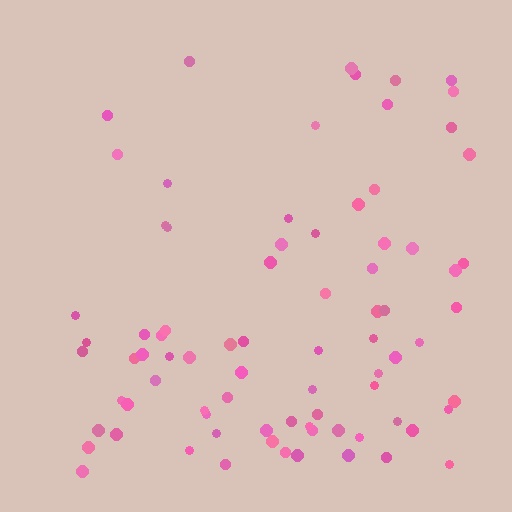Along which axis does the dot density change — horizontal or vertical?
Vertical.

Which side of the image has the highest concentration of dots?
The bottom.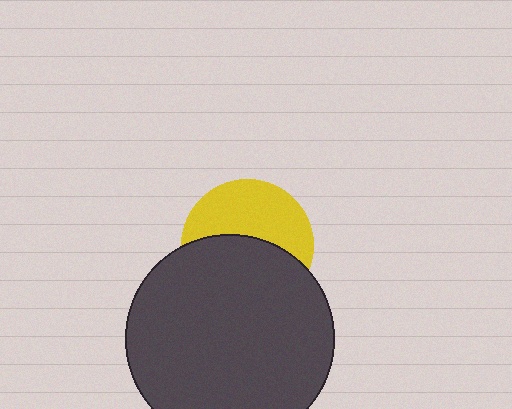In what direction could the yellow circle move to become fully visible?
The yellow circle could move up. That would shift it out from behind the dark gray circle entirely.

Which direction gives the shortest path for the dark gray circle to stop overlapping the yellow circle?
Moving down gives the shortest separation.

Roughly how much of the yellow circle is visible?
About half of it is visible (roughly 48%).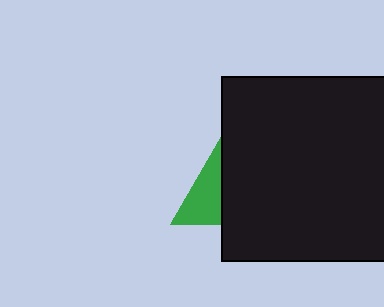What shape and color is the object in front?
The object in front is a black square.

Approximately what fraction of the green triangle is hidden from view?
Roughly 57% of the green triangle is hidden behind the black square.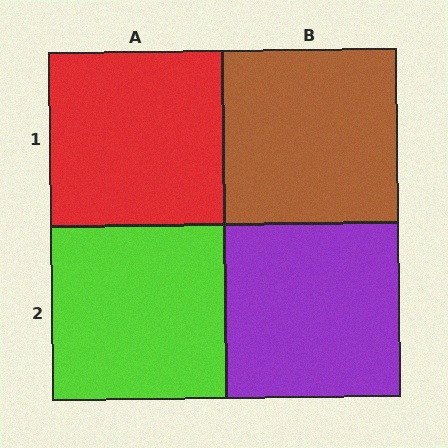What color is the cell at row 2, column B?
Purple.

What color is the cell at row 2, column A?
Lime.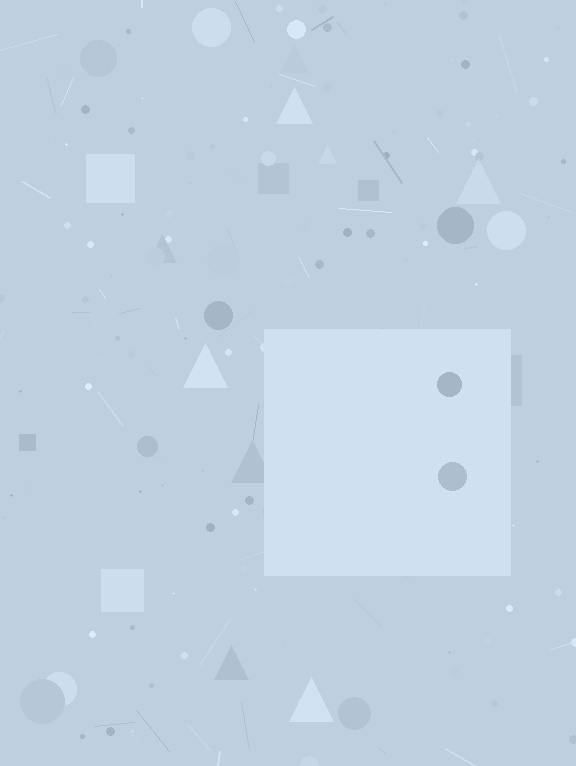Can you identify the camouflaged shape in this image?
The camouflaged shape is a square.